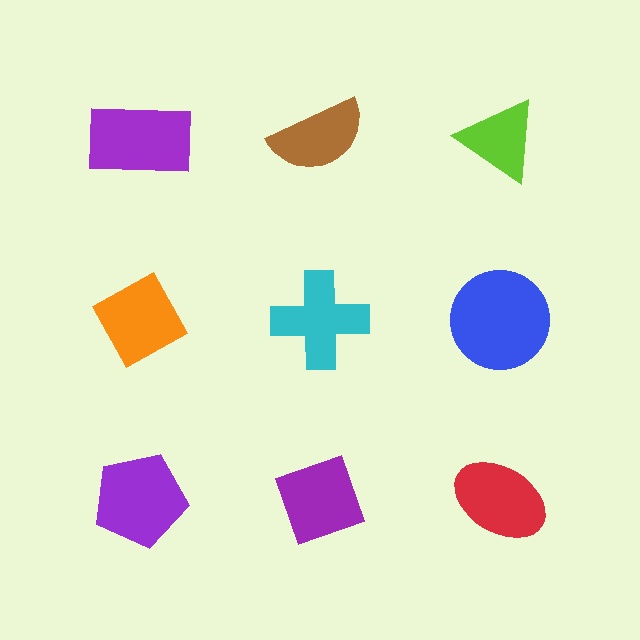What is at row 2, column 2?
A cyan cross.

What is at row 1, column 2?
A brown semicircle.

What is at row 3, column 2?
A purple diamond.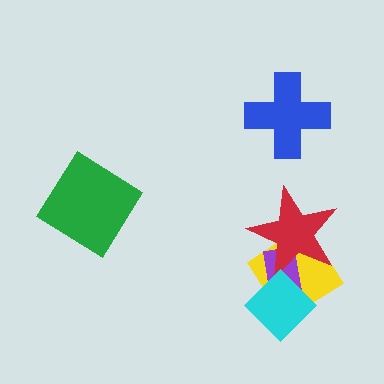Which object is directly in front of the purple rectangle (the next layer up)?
The red star is directly in front of the purple rectangle.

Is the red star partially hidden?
Yes, it is partially covered by another shape.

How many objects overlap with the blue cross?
0 objects overlap with the blue cross.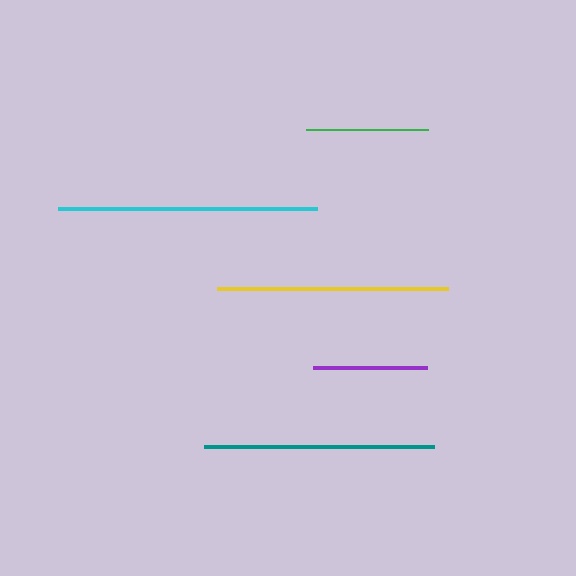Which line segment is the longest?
The cyan line is the longest at approximately 259 pixels.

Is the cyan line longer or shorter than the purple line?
The cyan line is longer than the purple line.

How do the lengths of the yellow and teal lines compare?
The yellow and teal lines are approximately the same length.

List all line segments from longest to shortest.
From longest to shortest: cyan, yellow, teal, green, purple.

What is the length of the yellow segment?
The yellow segment is approximately 231 pixels long.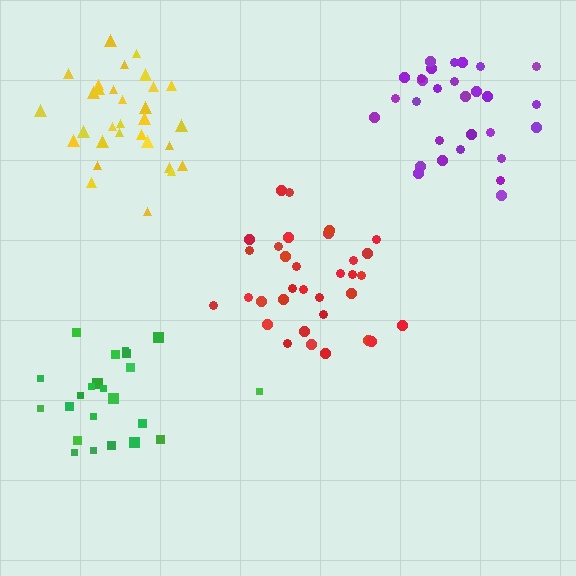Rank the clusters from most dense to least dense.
yellow, red, green, purple.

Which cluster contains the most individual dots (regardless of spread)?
Red (33).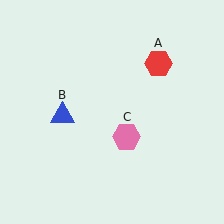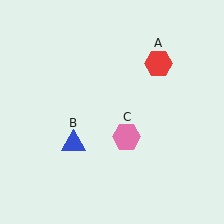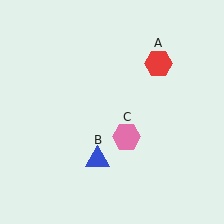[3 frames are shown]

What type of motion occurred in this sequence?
The blue triangle (object B) rotated counterclockwise around the center of the scene.